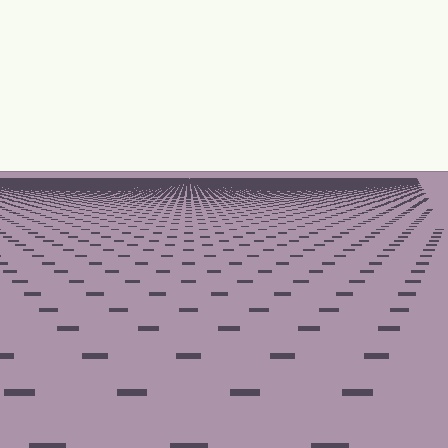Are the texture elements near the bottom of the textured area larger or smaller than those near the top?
Larger. Near the bottom, elements are closer to the viewer and appear at a bigger on-screen size.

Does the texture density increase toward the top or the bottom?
Density increases toward the top.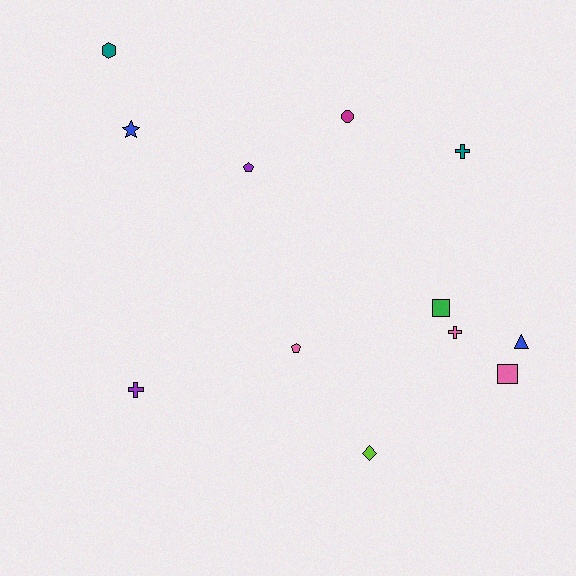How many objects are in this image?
There are 12 objects.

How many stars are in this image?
There is 1 star.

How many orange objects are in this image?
There are no orange objects.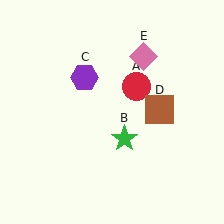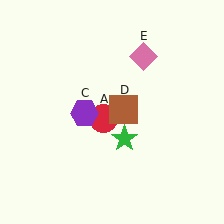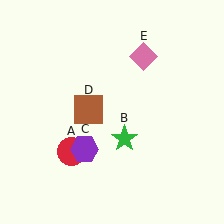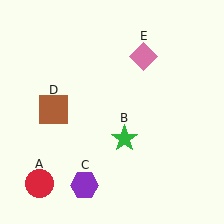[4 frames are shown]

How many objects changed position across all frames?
3 objects changed position: red circle (object A), purple hexagon (object C), brown square (object D).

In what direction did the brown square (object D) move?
The brown square (object D) moved left.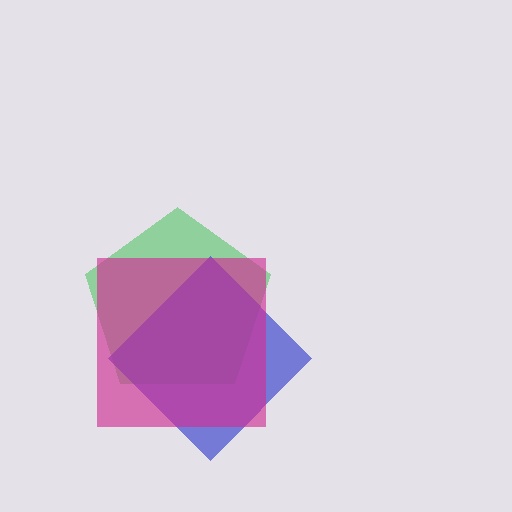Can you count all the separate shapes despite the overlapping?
Yes, there are 3 separate shapes.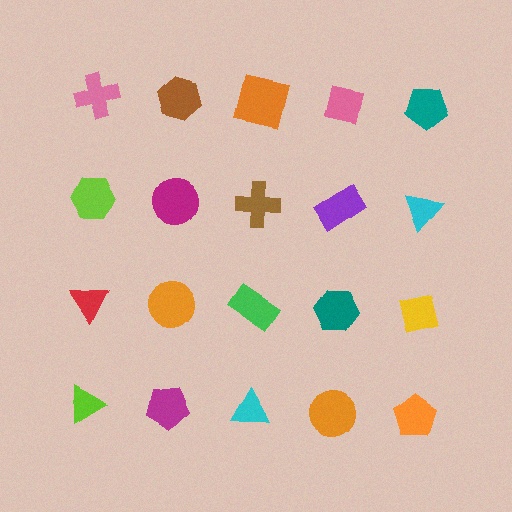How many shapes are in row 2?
5 shapes.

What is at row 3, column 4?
A teal hexagon.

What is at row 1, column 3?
An orange square.